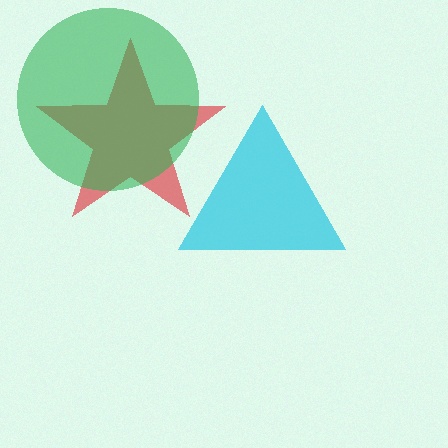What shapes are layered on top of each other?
The layered shapes are: a cyan triangle, a red star, a green circle.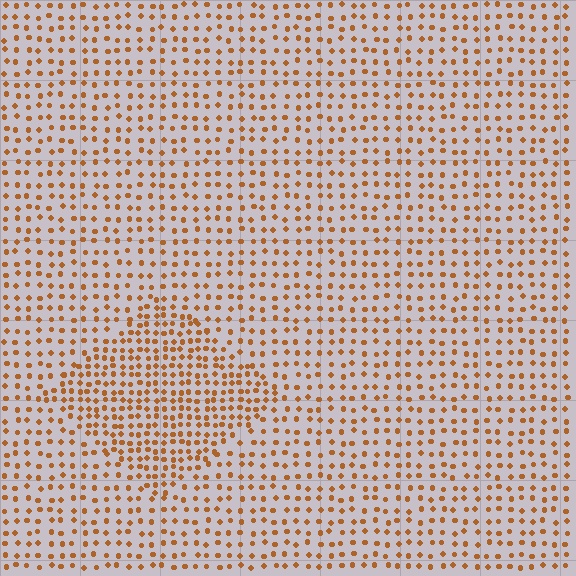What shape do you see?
I see a diamond.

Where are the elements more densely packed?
The elements are more densely packed inside the diamond boundary.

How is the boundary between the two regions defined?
The boundary is defined by a change in element density (approximately 1.8x ratio). All elements are the same color, size, and shape.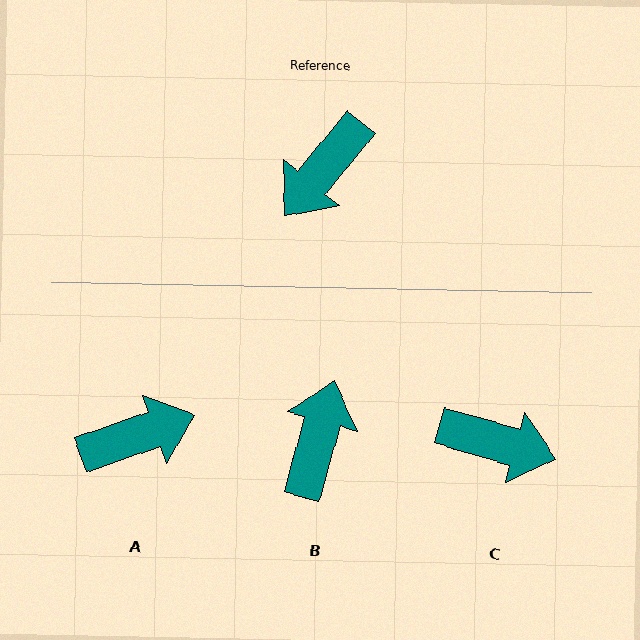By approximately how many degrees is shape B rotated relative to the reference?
Approximately 156 degrees clockwise.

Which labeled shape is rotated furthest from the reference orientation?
B, about 156 degrees away.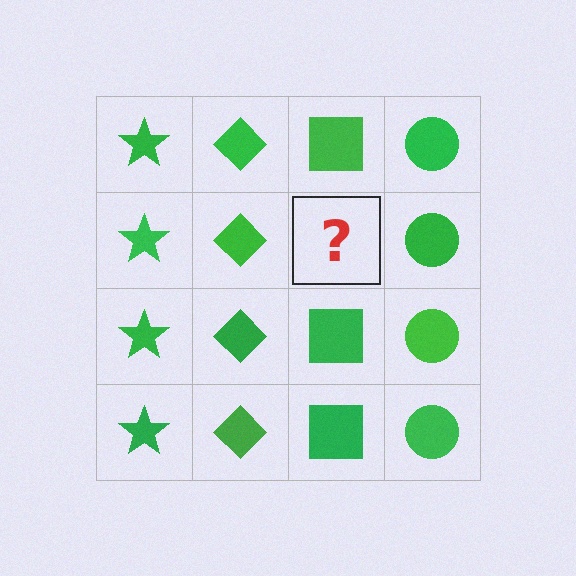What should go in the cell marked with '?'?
The missing cell should contain a green square.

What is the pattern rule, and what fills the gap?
The rule is that each column has a consistent shape. The gap should be filled with a green square.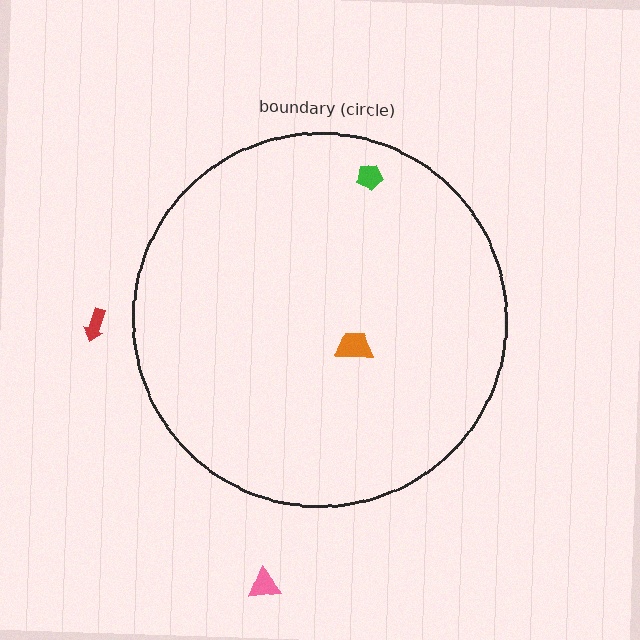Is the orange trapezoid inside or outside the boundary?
Inside.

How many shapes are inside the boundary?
2 inside, 2 outside.